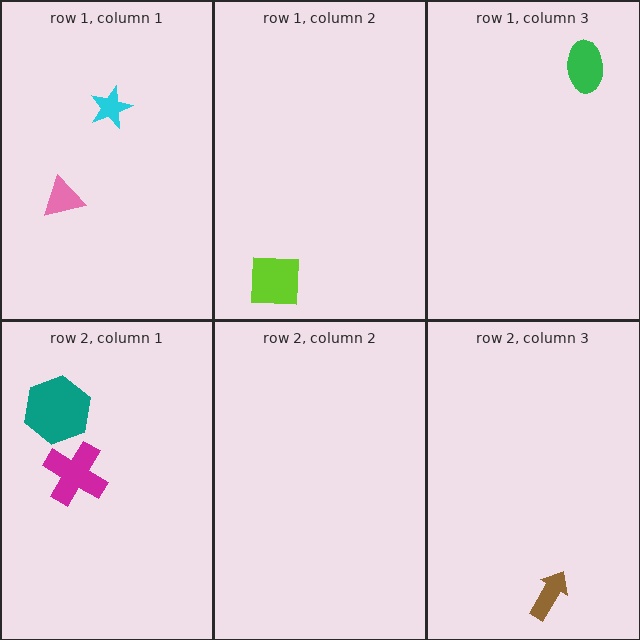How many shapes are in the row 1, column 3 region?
1.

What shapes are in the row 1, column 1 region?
The pink triangle, the cyan star.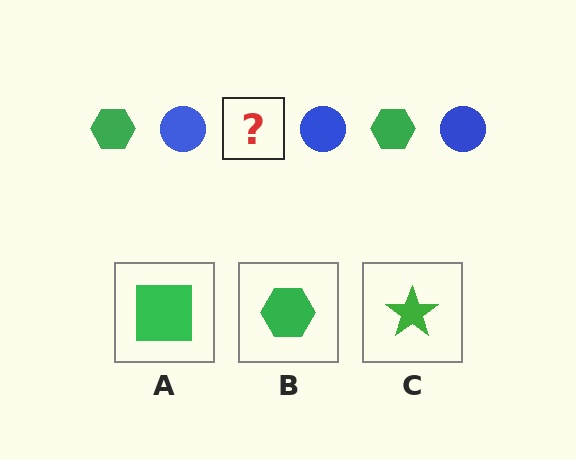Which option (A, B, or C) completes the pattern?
B.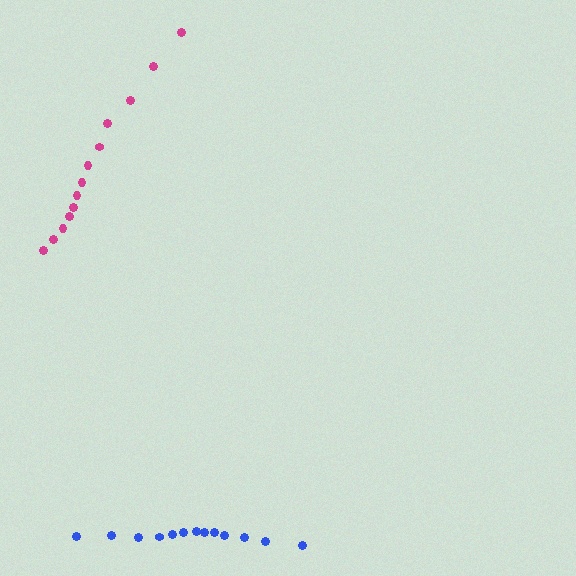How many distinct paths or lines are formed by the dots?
There are 2 distinct paths.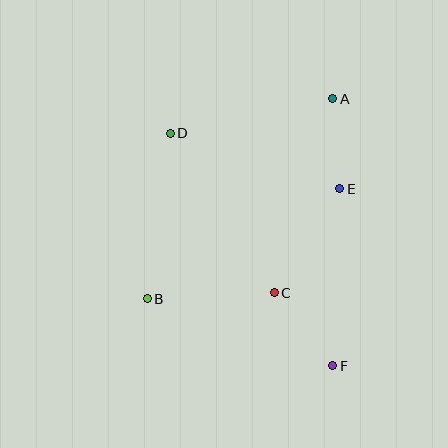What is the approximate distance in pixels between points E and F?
The distance between E and F is approximately 177 pixels.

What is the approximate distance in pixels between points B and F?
The distance between B and F is approximately 197 pixels.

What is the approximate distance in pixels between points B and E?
The distance between B and E is approximately 222 pixels.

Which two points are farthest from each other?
Points D and F are farthest from each other.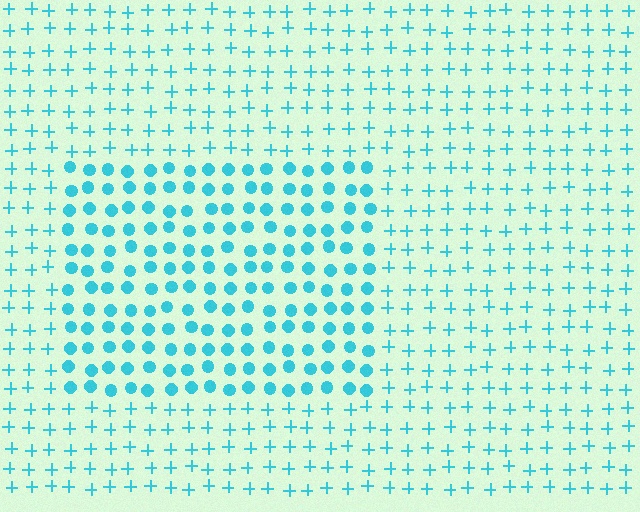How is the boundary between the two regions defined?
The boundary is defined by a change in element shape: circles inside vs. plus signs outside. All elements share the same color and spacing.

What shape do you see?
I see a rectangle.